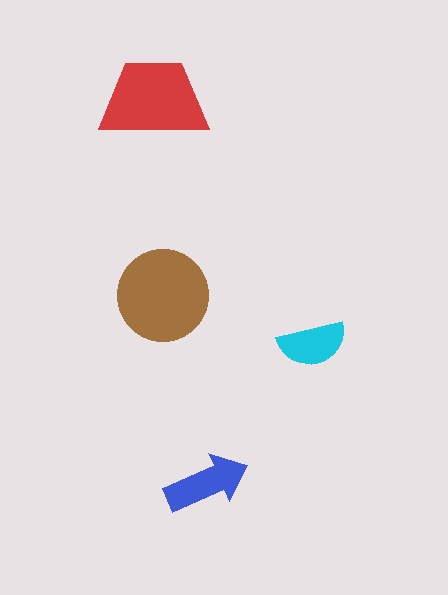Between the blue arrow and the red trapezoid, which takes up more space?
The red trapezoid.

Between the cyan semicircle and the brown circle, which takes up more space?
The brown circle.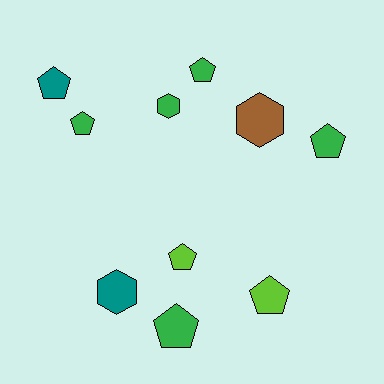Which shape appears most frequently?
Pentagon, with 7 objects.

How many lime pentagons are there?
There are 2 lime pentagons.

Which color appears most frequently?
Green, with 5 objects.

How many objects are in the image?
There are 10 objects.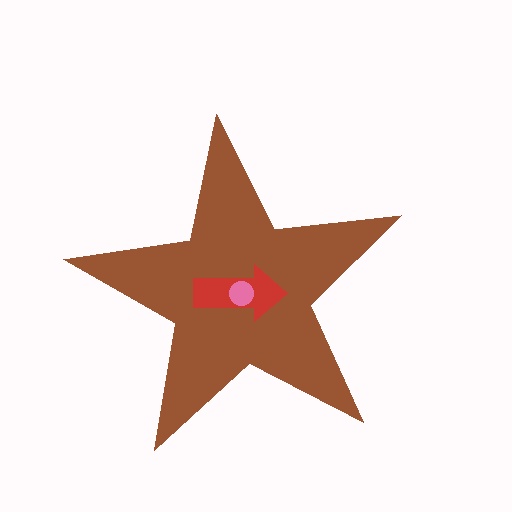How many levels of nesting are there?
3.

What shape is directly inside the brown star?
The red arrow.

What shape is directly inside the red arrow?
The pink circle.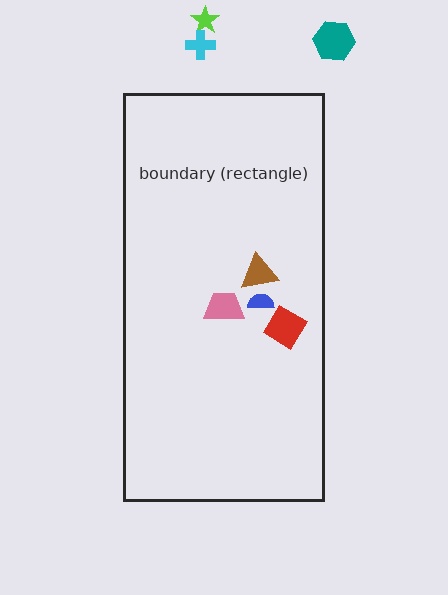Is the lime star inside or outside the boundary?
Outside.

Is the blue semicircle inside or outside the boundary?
Inside.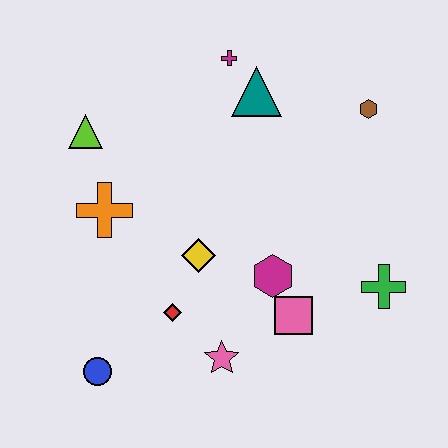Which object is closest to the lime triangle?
The orange cross is closest to the lime triangle.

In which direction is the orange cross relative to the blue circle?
The orange cross is above the blue circle.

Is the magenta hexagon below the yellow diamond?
Yes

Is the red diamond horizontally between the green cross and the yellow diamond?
No